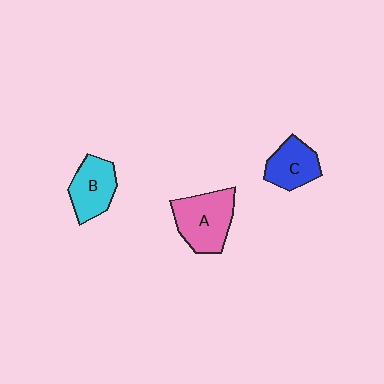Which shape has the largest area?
Shape A (pink).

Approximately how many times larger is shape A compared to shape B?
Approximately 1.3 times.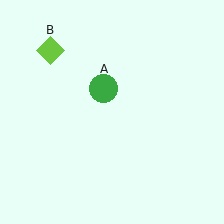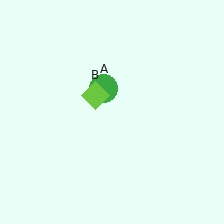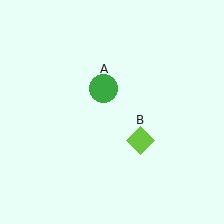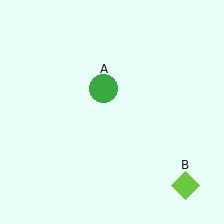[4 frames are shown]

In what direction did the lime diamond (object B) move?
The lime diamond (object B) moved down and to the right.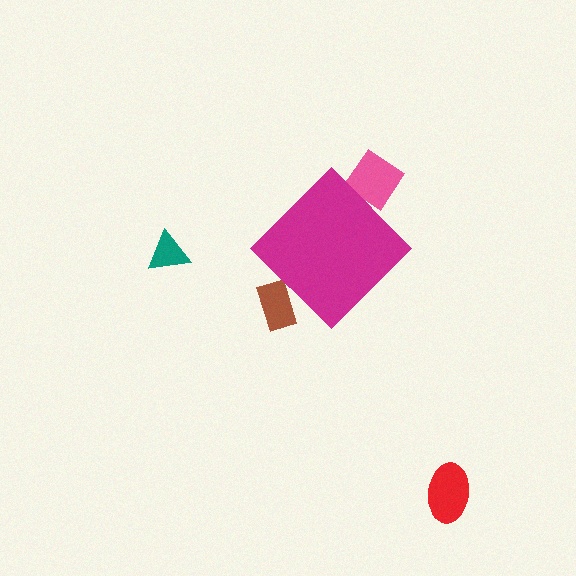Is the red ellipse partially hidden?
No, the red ellipse is fully visible.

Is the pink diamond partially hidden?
Yes, the pink diamond is partially hidden behind the magenta diamond.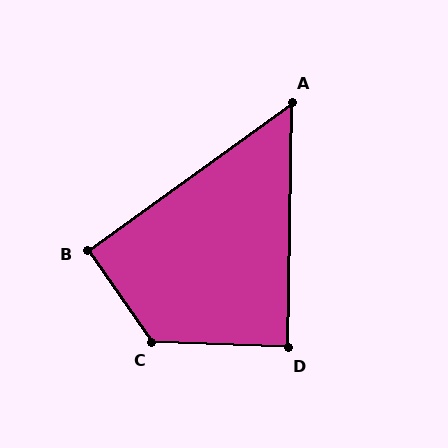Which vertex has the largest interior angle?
C, at approximately 127 degrees.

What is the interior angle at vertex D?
Approximately 89 degrees (approximately right).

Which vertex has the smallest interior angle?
A, at approximately 53 degrees.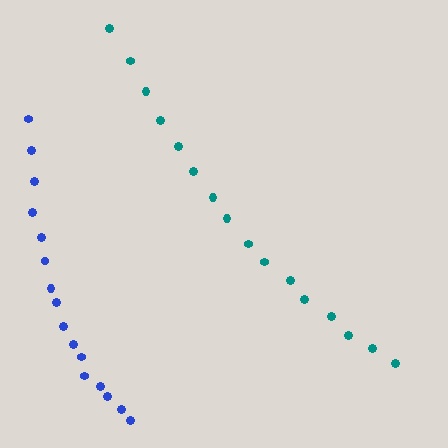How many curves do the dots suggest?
There are 2 distinct paths.